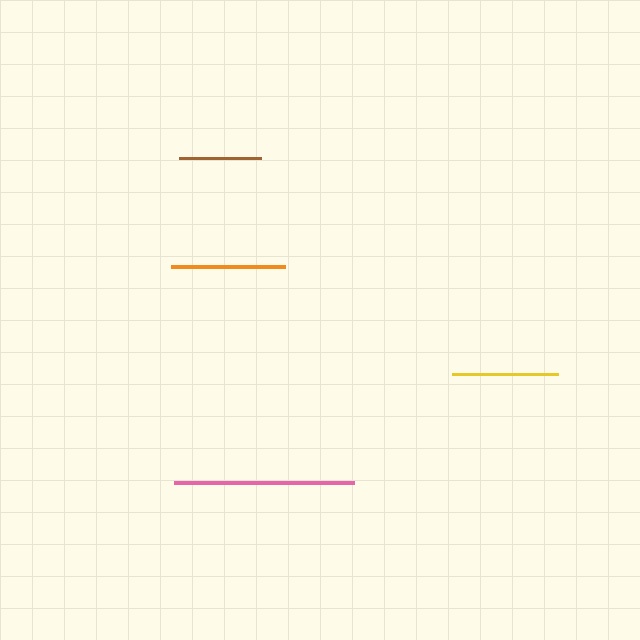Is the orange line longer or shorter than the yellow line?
The orange line is longer than the yellow line.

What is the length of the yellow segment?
The yellow segment is approximately 105 pixels long.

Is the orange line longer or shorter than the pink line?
The pink line is longer than the orange line.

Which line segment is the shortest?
The brown line is the shortest at approximately 82 pixels.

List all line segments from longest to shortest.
From longest to shortest: pink, orange, yellow, brown.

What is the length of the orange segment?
The orange segment is approximately 115 pixels long.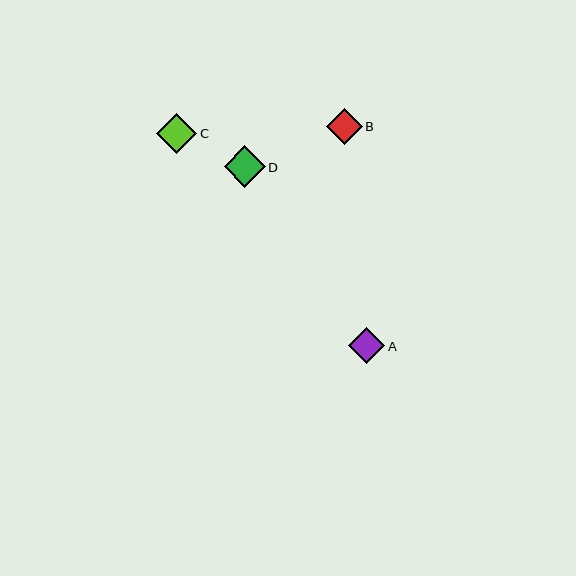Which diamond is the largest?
Diamond D is the largest with a size of approximately 41 pixels.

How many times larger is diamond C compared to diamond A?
Diamond C is approximately 1.1 times the size of diamond A.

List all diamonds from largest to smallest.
From largest to smallest: D, C, B, A.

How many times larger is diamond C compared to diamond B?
Diamond C is approximately 1.1 times the size of diamond B.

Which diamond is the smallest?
Diamond A is the smallest with a size of approximately 36 pixels.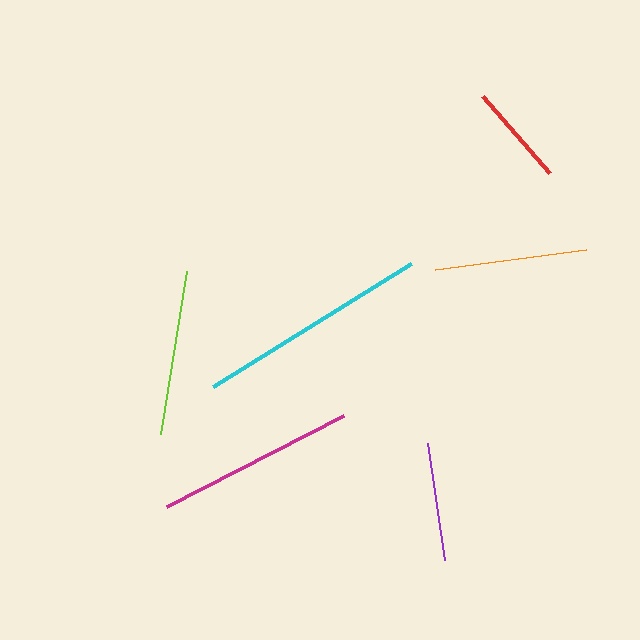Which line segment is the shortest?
The red line is the shortest at approximately 103 pixels.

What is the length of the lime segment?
The lime segment is approximately 165 pixels long.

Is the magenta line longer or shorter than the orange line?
The magenta line is longer than the orange line.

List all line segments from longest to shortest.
From longest to shortest: cyan, magenta, lime, orange, purple, red.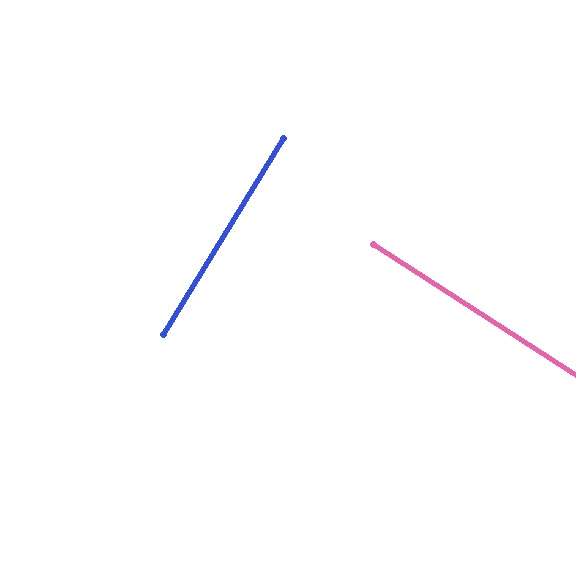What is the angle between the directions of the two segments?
Approximately 89 degrees.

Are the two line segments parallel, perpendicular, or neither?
Perpendicular — they meet at approximately 89°.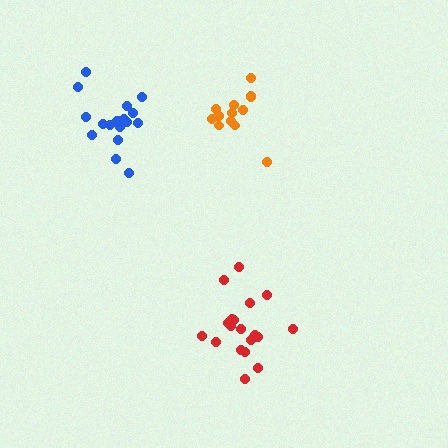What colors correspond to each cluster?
The clusters are colored: orange, red, blue.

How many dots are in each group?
Group 1: 13 dots, Group 2: 19 dots, Group 3: 18 dots (50 total).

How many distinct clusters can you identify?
There are 3 distinct clusters.